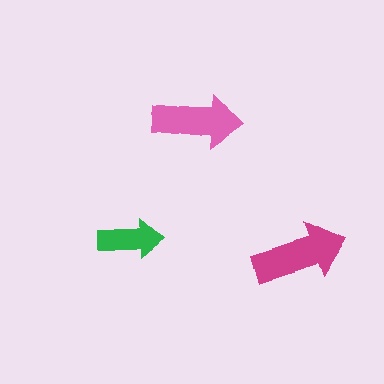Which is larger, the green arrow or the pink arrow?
The pink one.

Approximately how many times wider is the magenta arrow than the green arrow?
About 1.5 times wider.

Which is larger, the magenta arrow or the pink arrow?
The magenta one.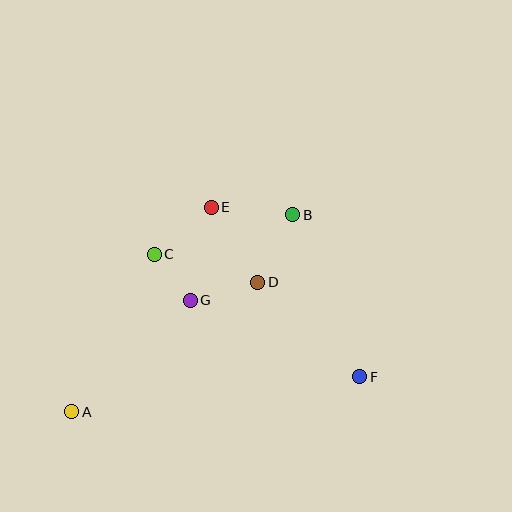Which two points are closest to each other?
Points C and G are closest to each other.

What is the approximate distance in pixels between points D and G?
The distance between D and G is approximately 70 pixels.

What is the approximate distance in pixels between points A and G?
The distance between A and G is approximately 163 pixels.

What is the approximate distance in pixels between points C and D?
The distance between C and D is approximately 107 pixels.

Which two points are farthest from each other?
Points A and B are farthest from each other.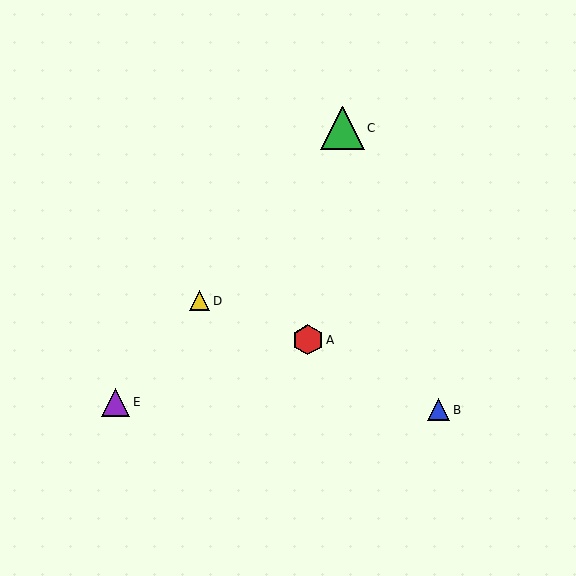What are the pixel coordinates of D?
Object D is at (200, 301).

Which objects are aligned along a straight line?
Objects C, D, E are aligned along a straight line.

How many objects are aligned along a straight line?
3 objects (C, D, E) are aligned along a straight line.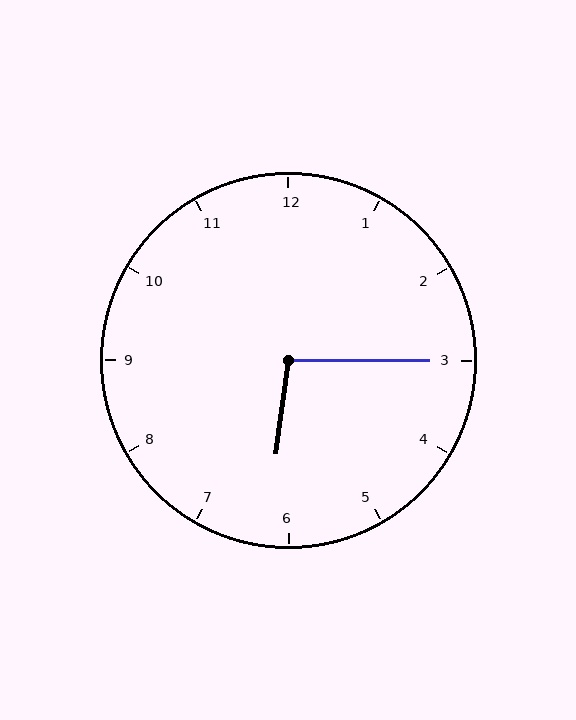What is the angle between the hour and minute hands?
Approximately 98 degrees.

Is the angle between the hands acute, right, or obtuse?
It is obtuse.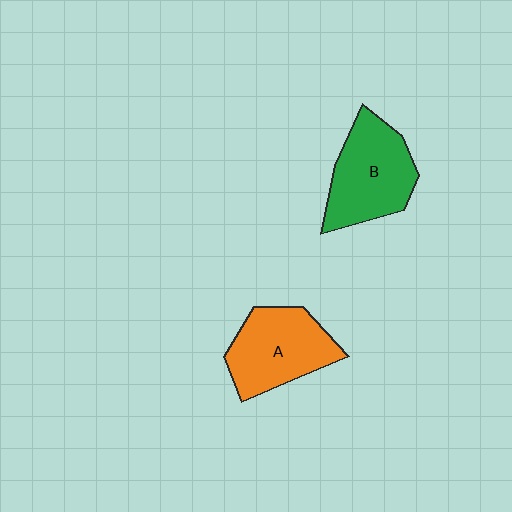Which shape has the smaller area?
Shape A (orange).